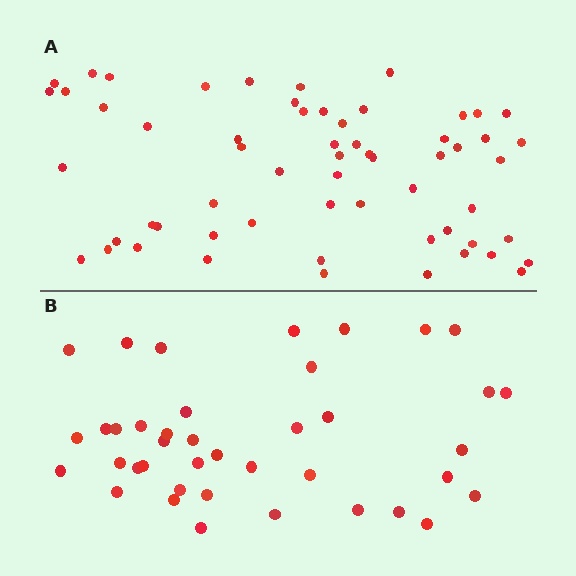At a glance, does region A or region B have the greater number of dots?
Region A (the top region) has more dots.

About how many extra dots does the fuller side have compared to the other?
Region A has approximately 20 more dots than region B.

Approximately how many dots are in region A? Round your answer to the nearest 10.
About 60 dots.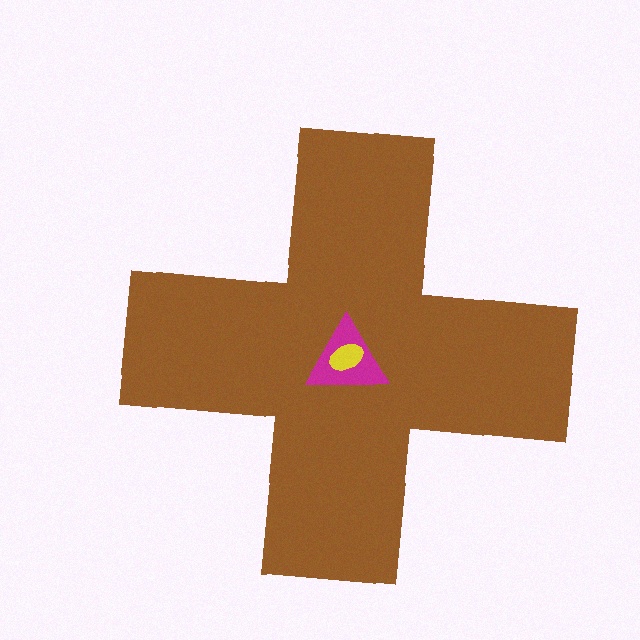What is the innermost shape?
The yellow ellipse.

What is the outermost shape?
The brown cross.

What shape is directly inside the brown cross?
The magenta triangle.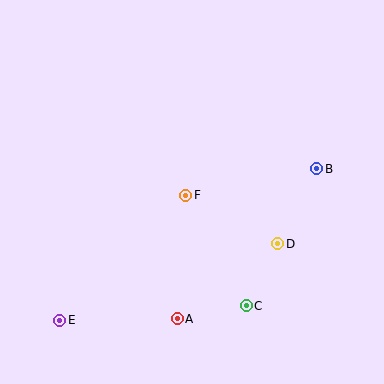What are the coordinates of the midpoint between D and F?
The midpoint between D and F is at (232, 219).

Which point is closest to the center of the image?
Point F at (186, 195) is closest to the center.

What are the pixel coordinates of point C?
Point C is at (246, 306).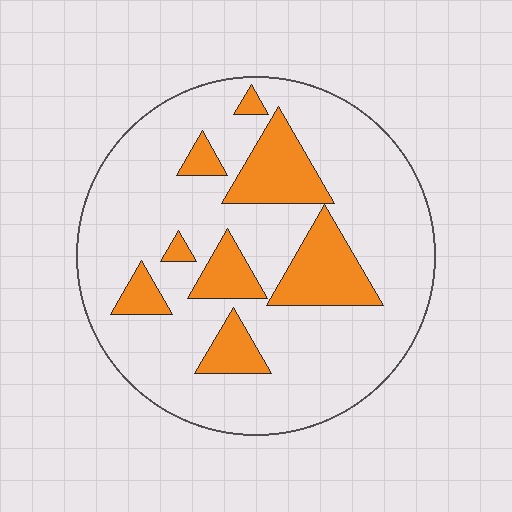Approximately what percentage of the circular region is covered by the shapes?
Approximately 20%.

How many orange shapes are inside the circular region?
8.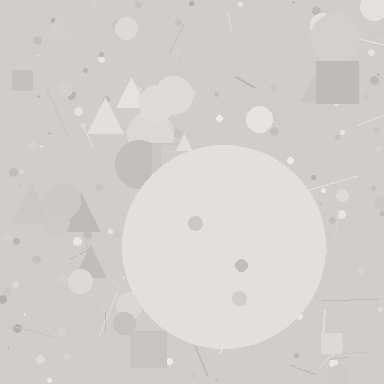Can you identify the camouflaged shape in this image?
The camouflaged shape is a circle.